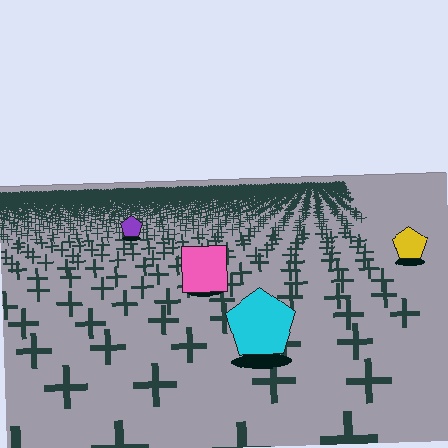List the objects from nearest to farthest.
From nearest to farthest: the cyan pentagon, the pink square, the yellow pentagon, the purple pentagon.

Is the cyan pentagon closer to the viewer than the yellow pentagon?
Yes. The cyan pentagon is closer — you can tell from the texture gradient: the ground texture is coarser near it.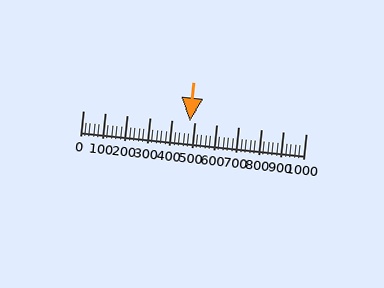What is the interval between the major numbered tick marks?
The major tick marks are spaced 100 units apart.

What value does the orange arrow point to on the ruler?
The orange arrow points to approximately 480.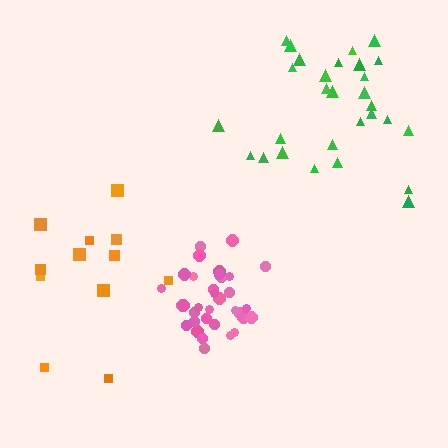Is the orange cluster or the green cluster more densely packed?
Green.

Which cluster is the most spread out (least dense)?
Orange.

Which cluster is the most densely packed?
Pink.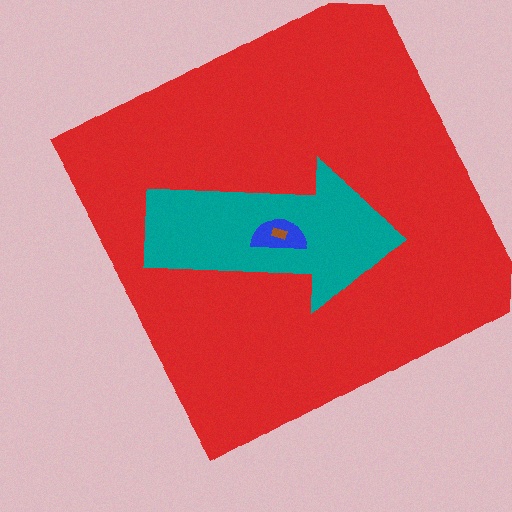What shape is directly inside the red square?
The teal arrow.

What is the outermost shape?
The red square.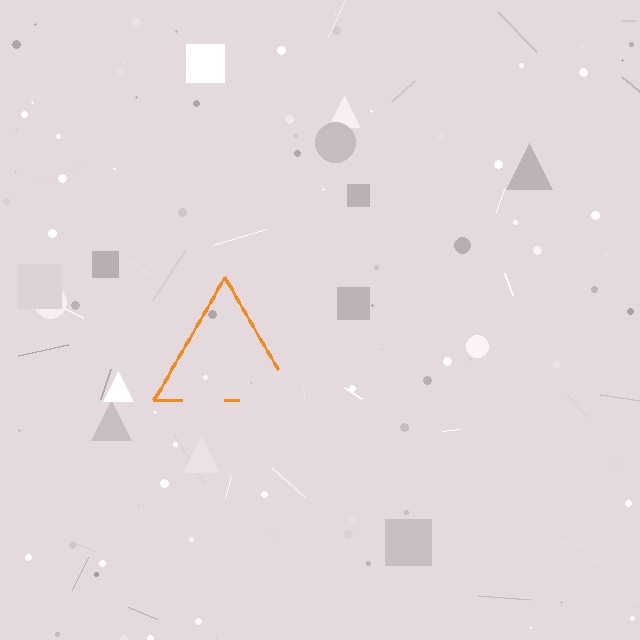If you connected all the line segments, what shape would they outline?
They would outline a triangle.